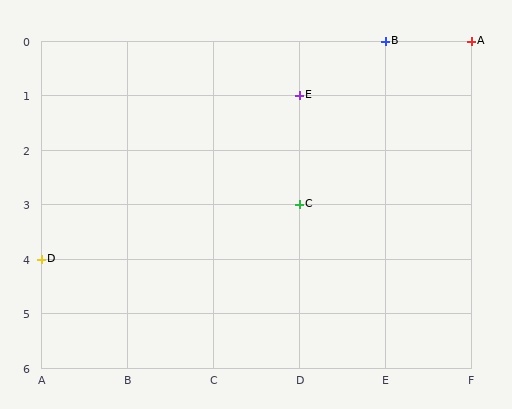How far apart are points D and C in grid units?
Points D and C are 3 columns and 1 row apart (about 3.2 grid units diagonally).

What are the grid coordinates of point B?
Point B is at grid coordinates (E, 0).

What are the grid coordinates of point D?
Point D is at grid coordinates (A, 4).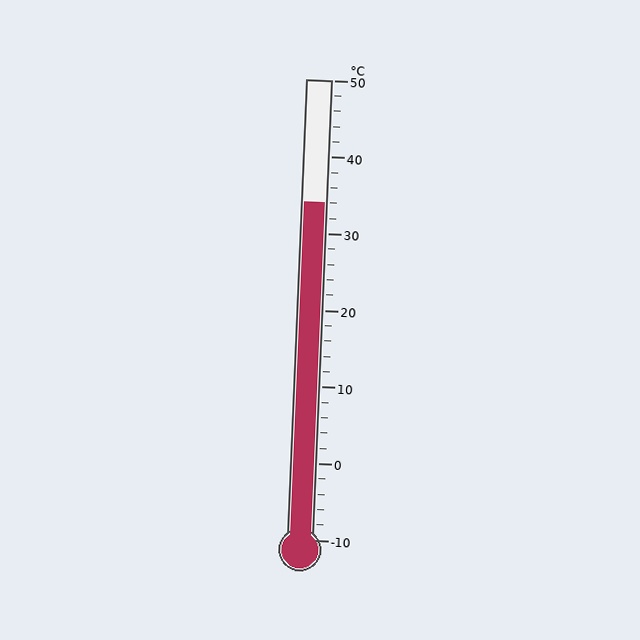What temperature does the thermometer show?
The thermometer shows approximately 34°C.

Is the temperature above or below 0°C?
The temperature is above 0°C.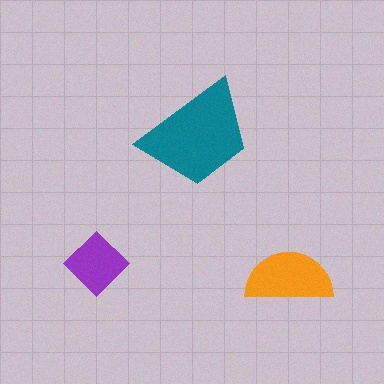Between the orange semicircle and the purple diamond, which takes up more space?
The orange semicircle.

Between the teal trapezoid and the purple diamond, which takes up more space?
The teal trapezoid.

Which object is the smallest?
The purple diamond.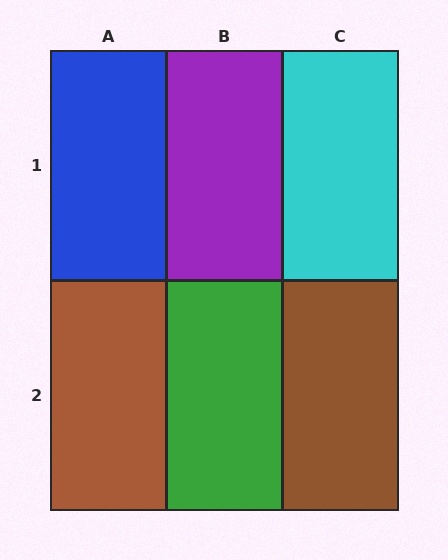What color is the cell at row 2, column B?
Green.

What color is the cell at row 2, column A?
Brown.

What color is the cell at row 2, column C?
Brown.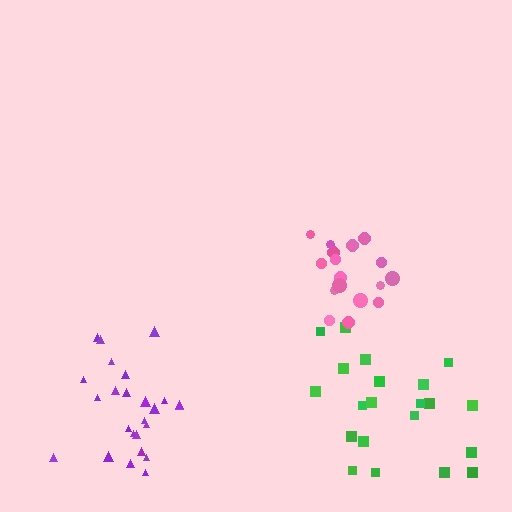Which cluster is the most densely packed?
Pink.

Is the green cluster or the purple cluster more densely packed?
Purple.